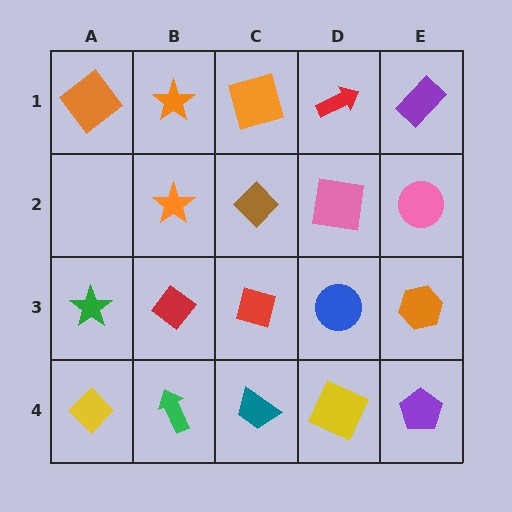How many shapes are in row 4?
5 shapes.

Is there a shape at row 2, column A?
No, that cell is empty.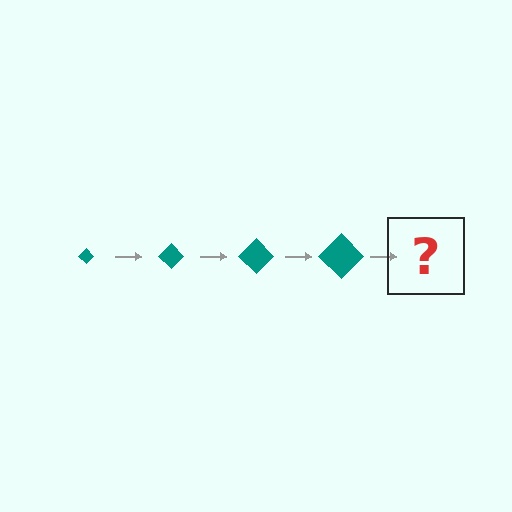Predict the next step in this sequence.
The next step is a teal diamond, larger than the previous one.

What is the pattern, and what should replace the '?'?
The pattern is that the diamond gets progressively larger each step. The '?' should be a teal diamond, larger than the previous one.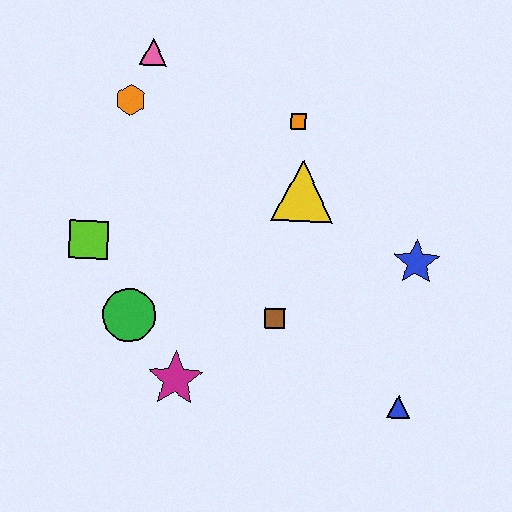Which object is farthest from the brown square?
The pink triangle is farthest from the brown square.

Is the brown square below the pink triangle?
Yes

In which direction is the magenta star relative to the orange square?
The magenta star is below the orange square.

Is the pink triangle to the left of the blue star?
Yes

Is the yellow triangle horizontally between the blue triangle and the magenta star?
Yes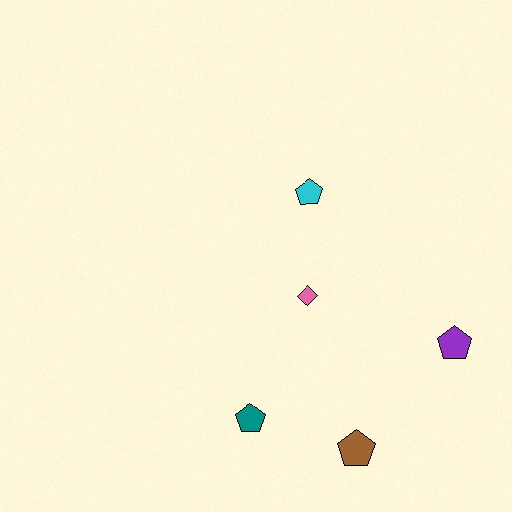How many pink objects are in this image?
There is 1 pink object.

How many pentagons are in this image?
There are 4 pentagons.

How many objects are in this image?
There are 5 objects.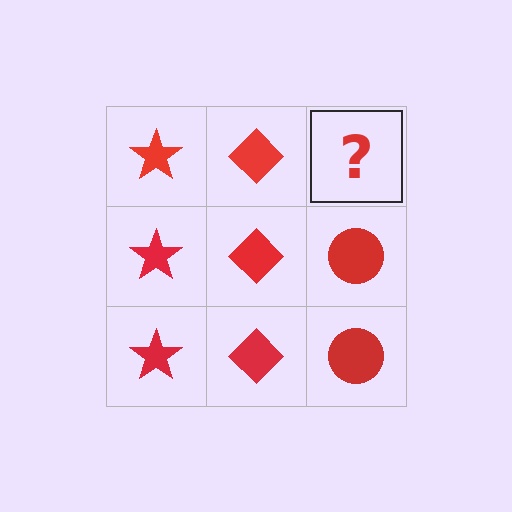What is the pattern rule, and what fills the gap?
The rule is that each column has a consistent shape. The gap should be filled with a red circle.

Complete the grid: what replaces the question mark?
The question mark should be replaced with a red circle.